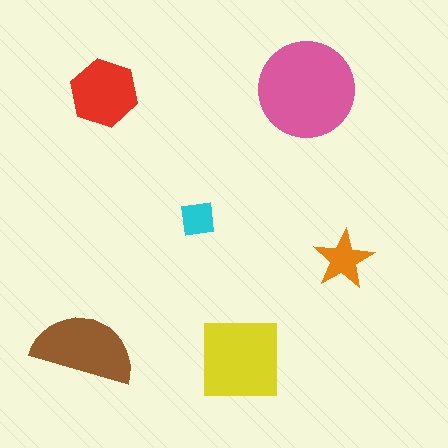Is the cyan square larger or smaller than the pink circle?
Smaller.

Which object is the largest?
The pink circle.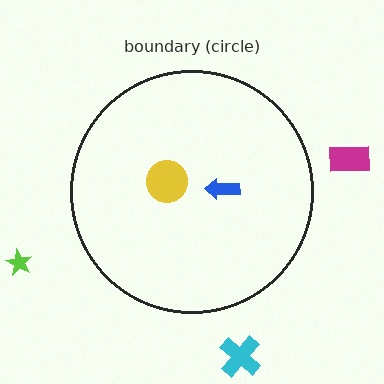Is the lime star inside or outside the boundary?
Outside.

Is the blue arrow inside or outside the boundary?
Inside.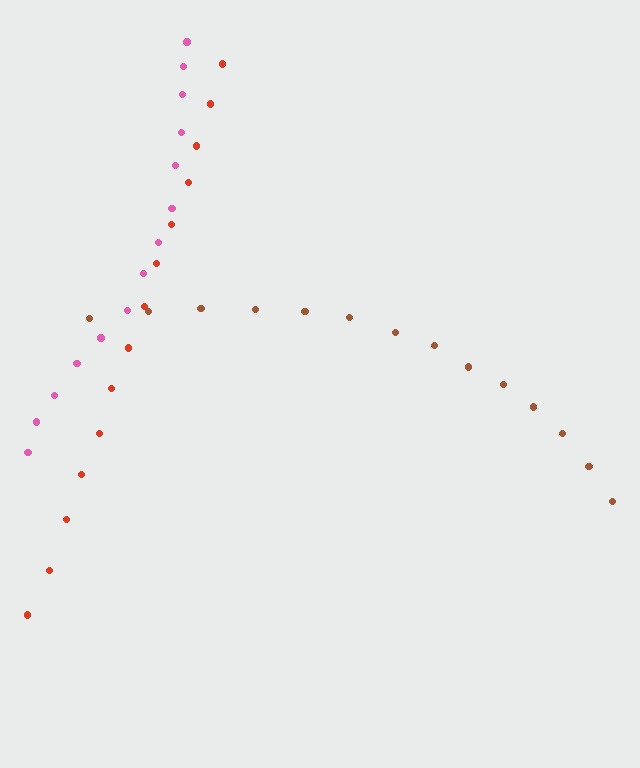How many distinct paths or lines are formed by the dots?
There are 3 distinct paths.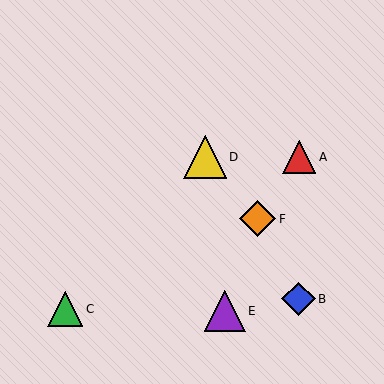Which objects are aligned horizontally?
Objects A, D are aligned horizontally.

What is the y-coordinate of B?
Object B is at y≈299.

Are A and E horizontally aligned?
No, A is at y≈157 and E is at y≈311.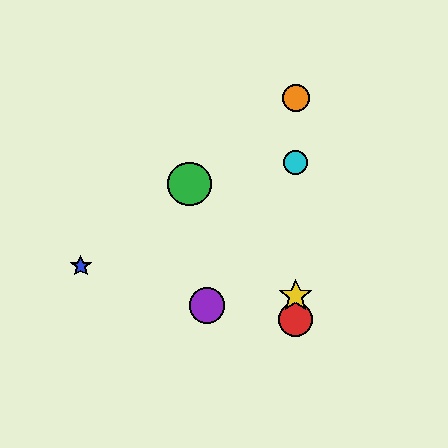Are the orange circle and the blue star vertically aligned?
No, the orange circle is at x≈296 and the blue star is at x≈81.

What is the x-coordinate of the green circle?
The green circle is at x≈190.